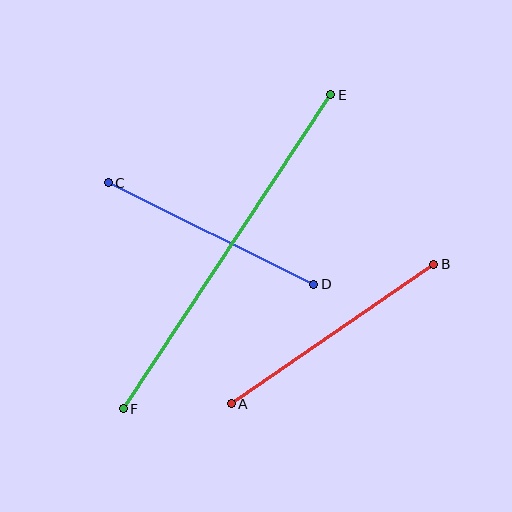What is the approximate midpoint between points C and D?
The midpoint is at approximately (211, 234) pixels.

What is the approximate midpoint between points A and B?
The midpoint is at approximately (332, 334) pixels.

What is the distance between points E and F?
The distance is approximately 376 pixels.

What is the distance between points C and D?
The distance is approximately 229 pixels.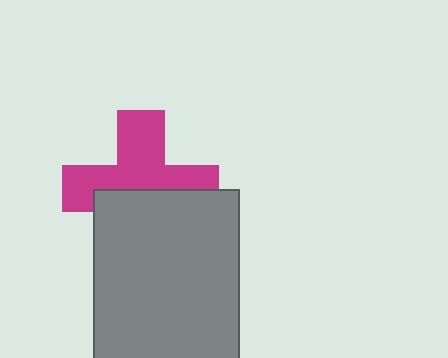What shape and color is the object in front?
The object in front is a gray rectangle.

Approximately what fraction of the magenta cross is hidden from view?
Roughly 43% of the magenta cross is hidden behind the gray rectangle.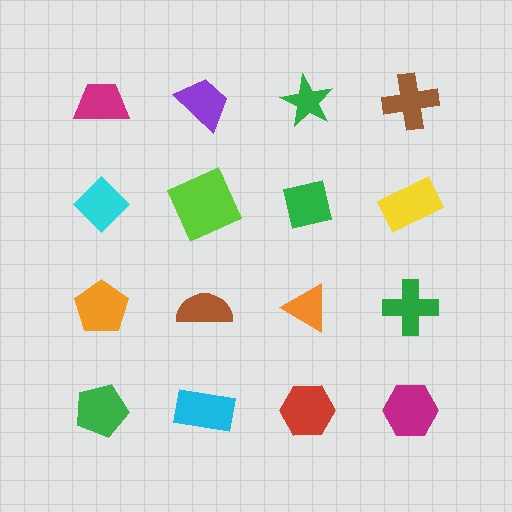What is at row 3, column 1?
An orange pentagon.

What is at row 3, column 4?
A green cross.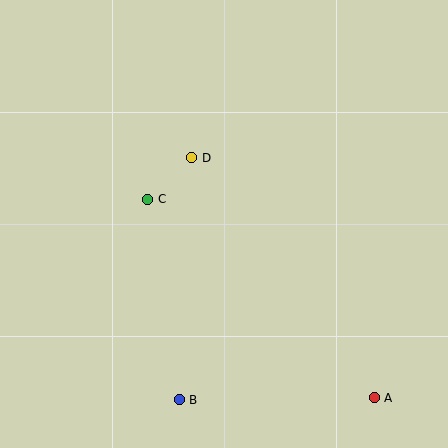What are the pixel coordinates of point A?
Point A is at (374, 398).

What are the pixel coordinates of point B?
Point B is at (179, 400).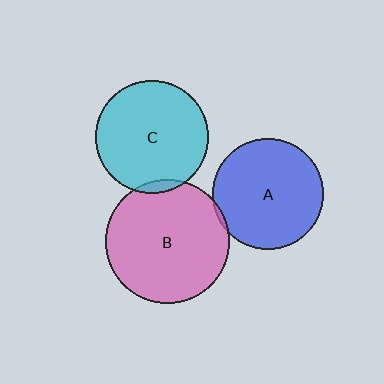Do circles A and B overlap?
Yes.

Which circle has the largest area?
Circle B (pink).